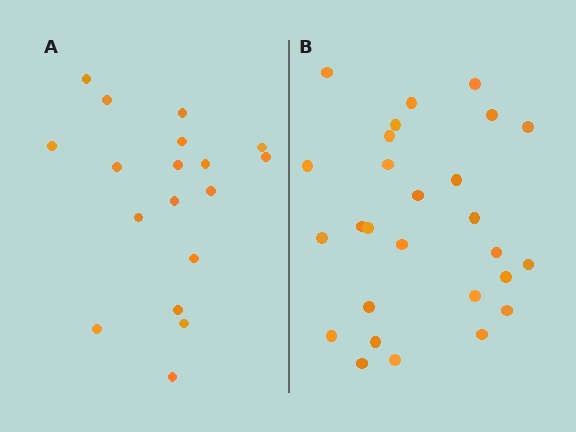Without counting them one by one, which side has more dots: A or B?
Region B (the right region) has more dots.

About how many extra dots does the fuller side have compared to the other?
Region B has roughly 8 or so more dots than region A.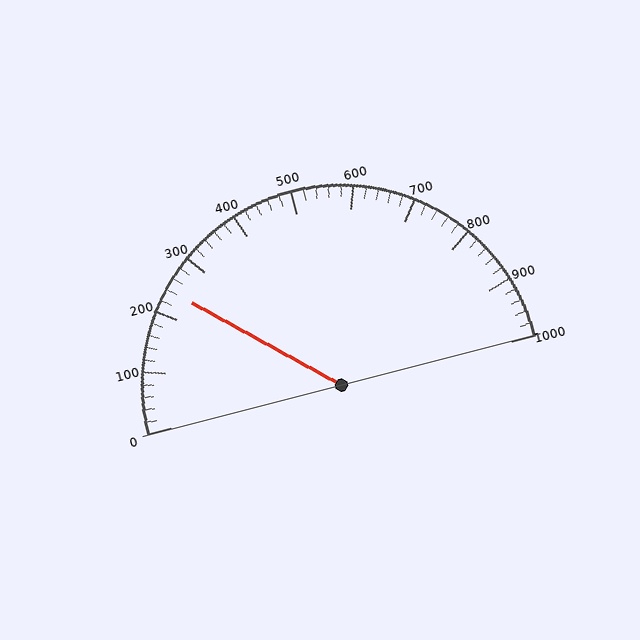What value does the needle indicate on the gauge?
The needle indicates approximately 240.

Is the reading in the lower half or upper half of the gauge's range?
The reading is in the lower half of the range (0 to 1000).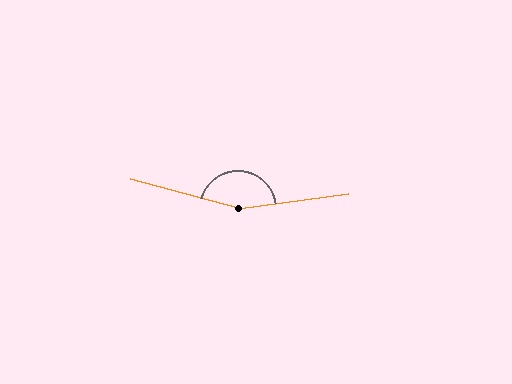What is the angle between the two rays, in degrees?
Approximately 157 degrees.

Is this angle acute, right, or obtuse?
It is obtuse.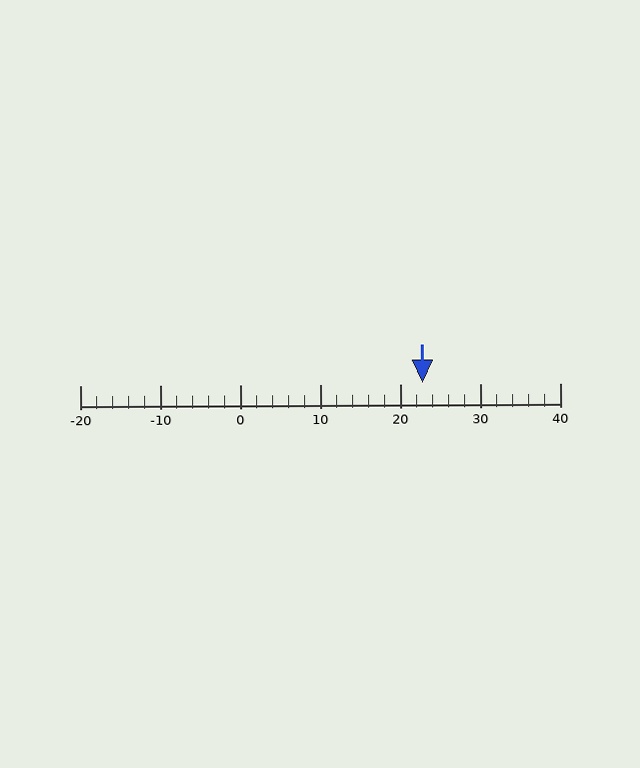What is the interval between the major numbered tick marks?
The major tick marks are spaced 10 units apart.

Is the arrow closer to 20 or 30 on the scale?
The arrow is closer to 20.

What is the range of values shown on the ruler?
The ruler shows values from -20 to 40.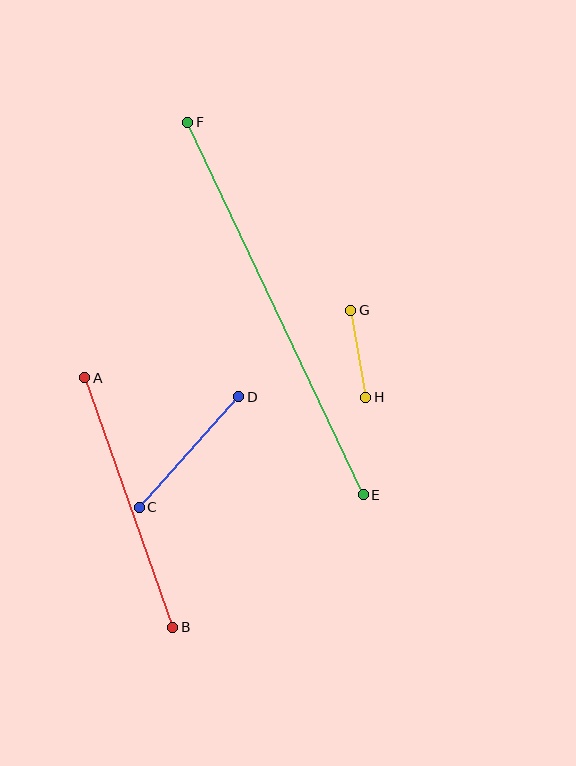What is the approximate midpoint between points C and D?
The midpoint is at approximately (189, 452) pixels.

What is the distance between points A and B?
The distance is approximately 265 pixels.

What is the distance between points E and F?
The distance is approximately 412 pixels.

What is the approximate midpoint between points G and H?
The midpoint is at approximately (358, 354) pixels.